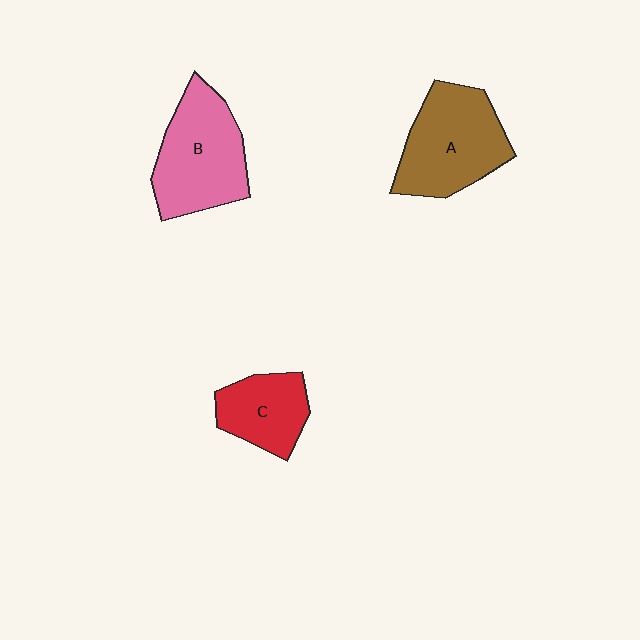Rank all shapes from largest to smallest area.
From largest to smallest: B (pink), A (brown), C (red).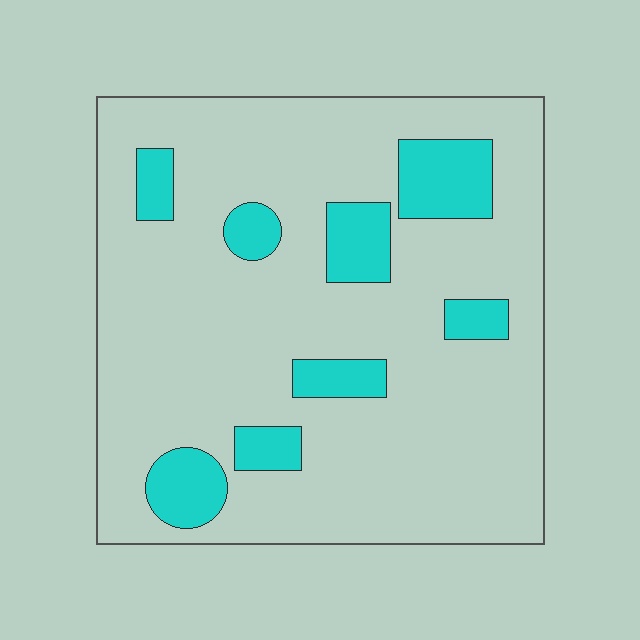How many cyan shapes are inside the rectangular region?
8.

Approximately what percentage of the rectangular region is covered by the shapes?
Approximately 15%.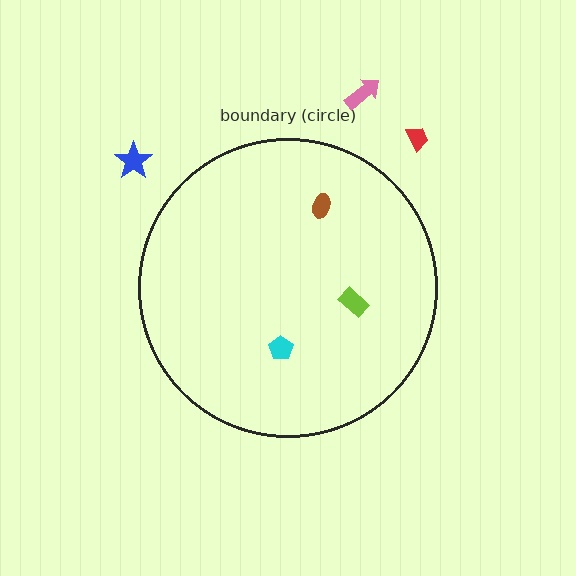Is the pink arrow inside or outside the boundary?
Outside.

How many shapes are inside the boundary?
3 inside, 3 outside.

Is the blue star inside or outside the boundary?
Outside.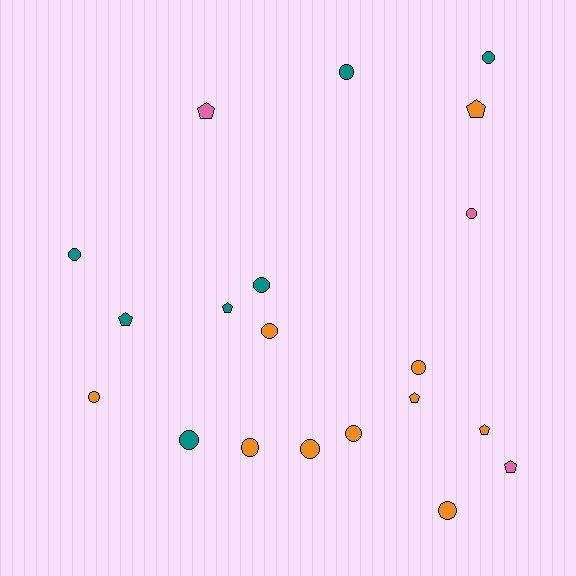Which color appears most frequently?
Orange, with 10 objects.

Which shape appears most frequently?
Circle, with 13 objects.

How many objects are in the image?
There are 20 objects.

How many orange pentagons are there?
There are 3 orange pentagons.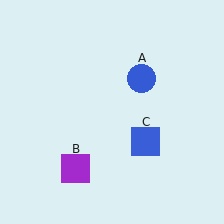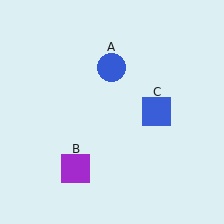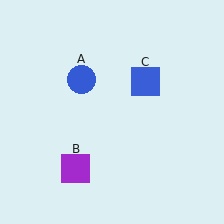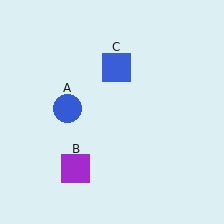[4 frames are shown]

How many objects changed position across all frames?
2 objects changed position: blue circle (object A), blue square (object C).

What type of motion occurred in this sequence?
The blue circle (object A), blue square (object C) rotated counterclockwise around the center of the scene.